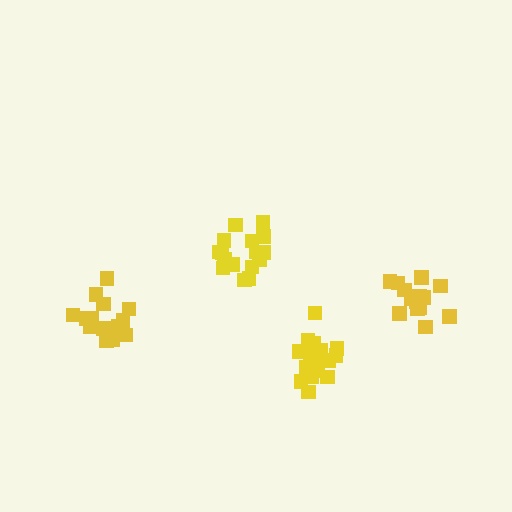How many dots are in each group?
Group 1: 20 dots, Group 2: 18 dots, Group 3: 16 dots, Group 4: 15 dots (69 total).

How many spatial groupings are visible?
There are 4 spatial groupings.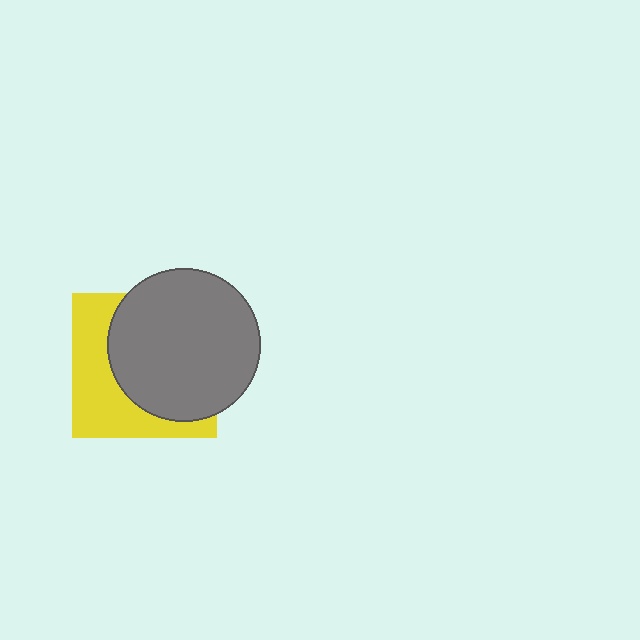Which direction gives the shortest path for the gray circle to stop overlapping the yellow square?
Moving right gives the shortest separation.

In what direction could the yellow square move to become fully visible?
The yellow square could move left. That would shift it out from behind the gray circle entirely.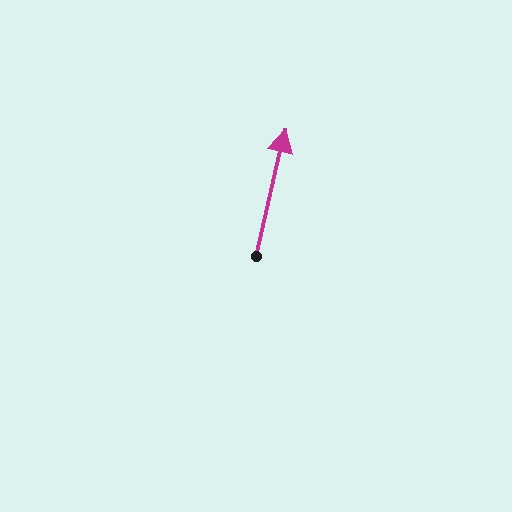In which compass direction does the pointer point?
North.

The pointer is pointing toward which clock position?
Roughly 12 o'clock.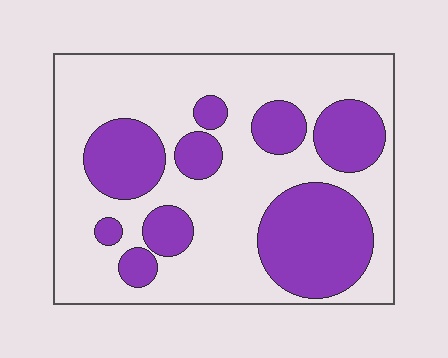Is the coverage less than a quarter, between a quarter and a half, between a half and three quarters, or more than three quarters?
Between a quarter and a half.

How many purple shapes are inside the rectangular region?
9.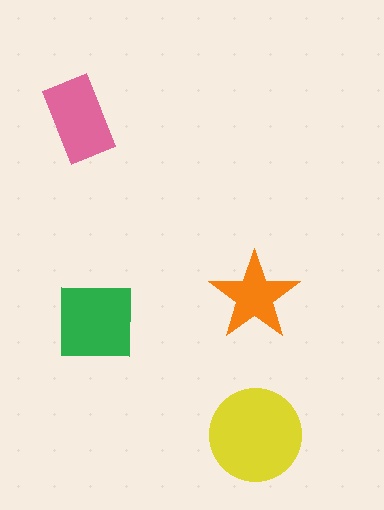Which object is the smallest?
The orange star.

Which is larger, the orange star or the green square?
The green square.